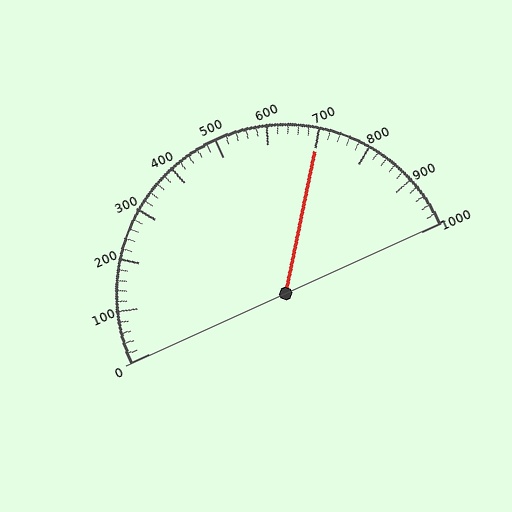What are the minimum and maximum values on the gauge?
The gauge ranges from 0 to 1000.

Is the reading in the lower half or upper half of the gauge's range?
The reading is in the upper half of the range (0 to 1000).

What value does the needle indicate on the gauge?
The needle indicates approximately 700.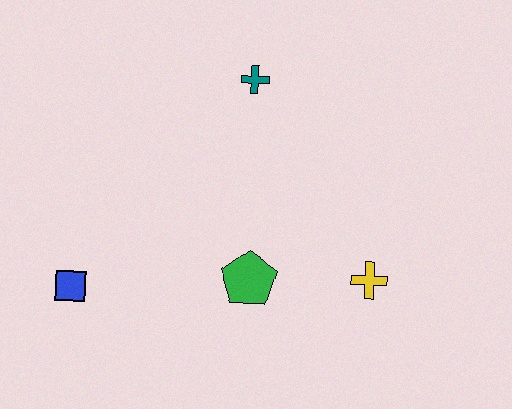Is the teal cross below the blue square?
No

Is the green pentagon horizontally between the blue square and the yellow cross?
Yes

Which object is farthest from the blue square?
The yellow cross is farthest from the blue square.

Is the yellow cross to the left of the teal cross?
No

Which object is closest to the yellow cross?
The green pentagon is closest to the yellow cross.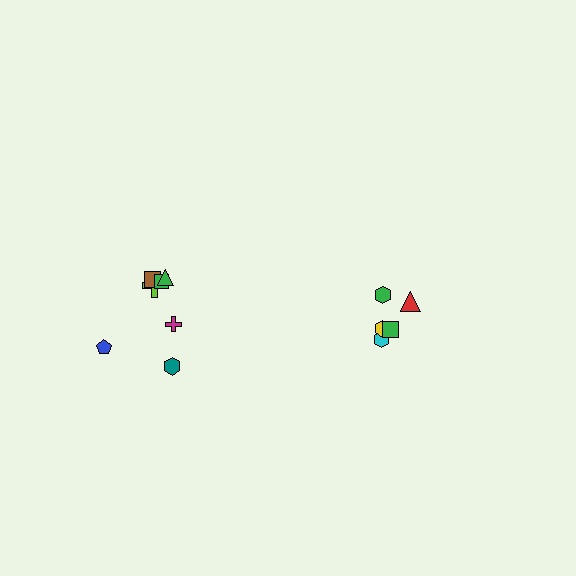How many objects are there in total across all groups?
There are 12 objects.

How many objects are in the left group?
There are 7 objects.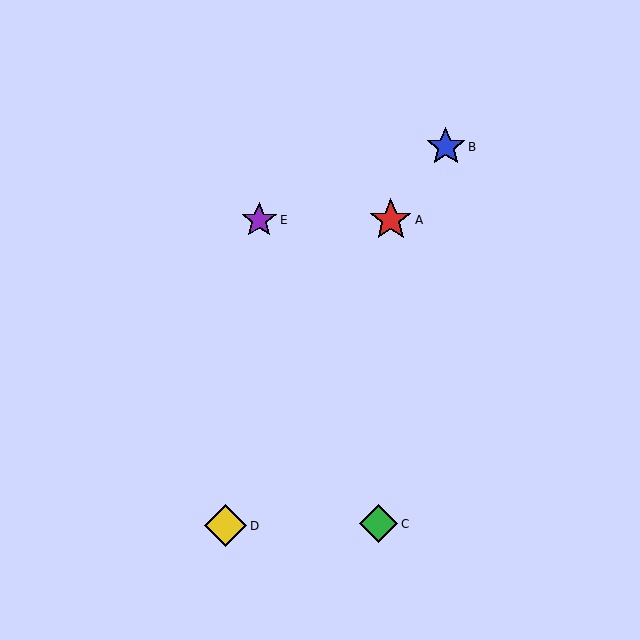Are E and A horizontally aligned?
Yes, both are at y≈220.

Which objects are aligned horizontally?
Objects A, E are aligned horizontally.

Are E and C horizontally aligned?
No, E is at y≈220 and C is at y≈524.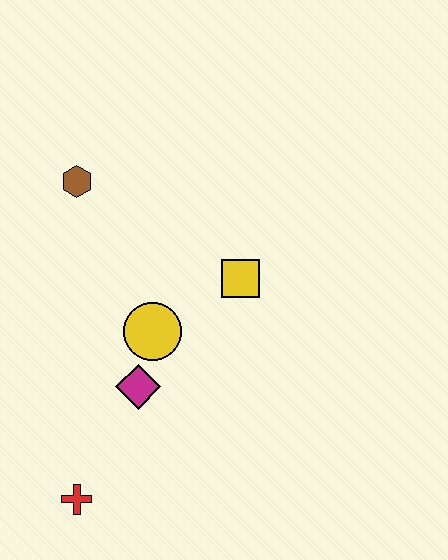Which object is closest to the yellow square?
The yellow circle is closest to the yellow square.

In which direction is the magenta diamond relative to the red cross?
The magenta diamond is above the red cross.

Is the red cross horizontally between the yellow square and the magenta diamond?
No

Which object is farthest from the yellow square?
The red cross is farthest from the yellow square.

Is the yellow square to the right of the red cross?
Yes